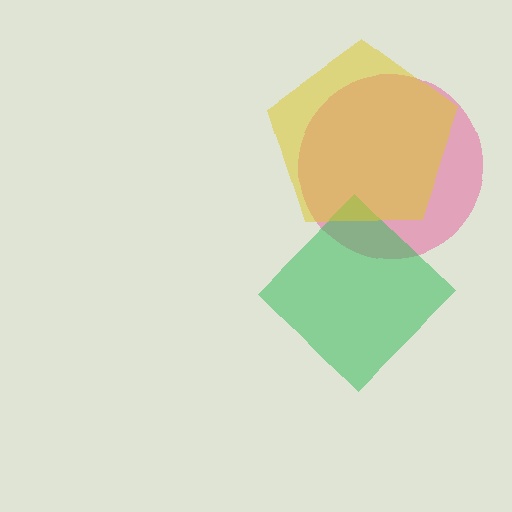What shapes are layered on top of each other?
The layered shapes are: a pink circle, a green diamond, a yellow pentagon.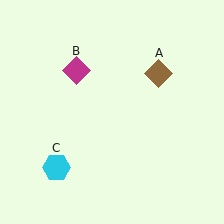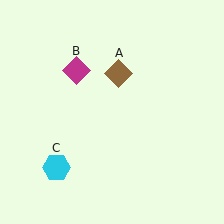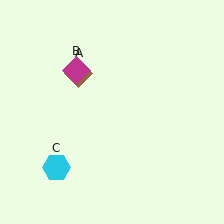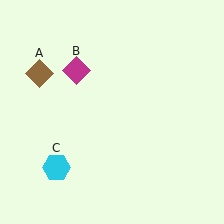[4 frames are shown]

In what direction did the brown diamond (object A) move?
The brown diamond (object A) moved left.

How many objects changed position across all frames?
1 object changed position: brown diamond (object A).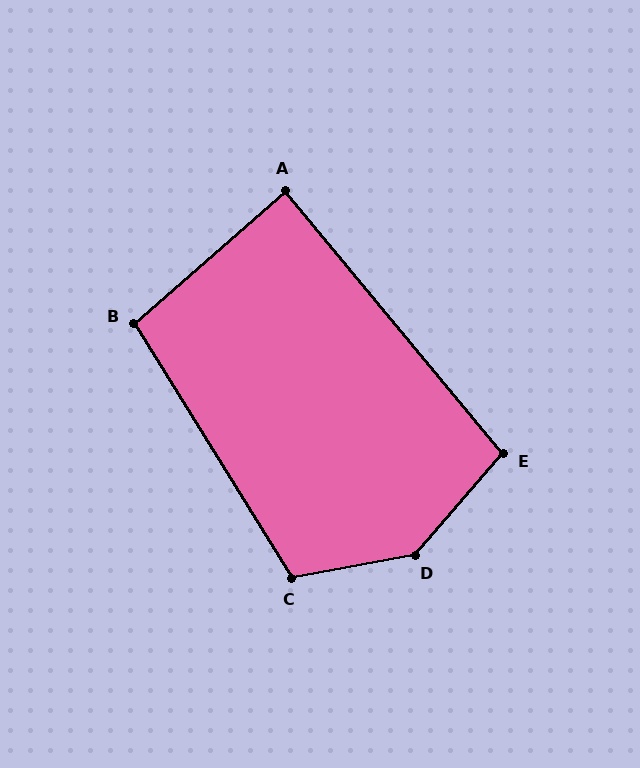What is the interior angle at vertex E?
Approximately 100 degrees (obtuse).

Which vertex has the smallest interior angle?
A, at approximately 89 degrees.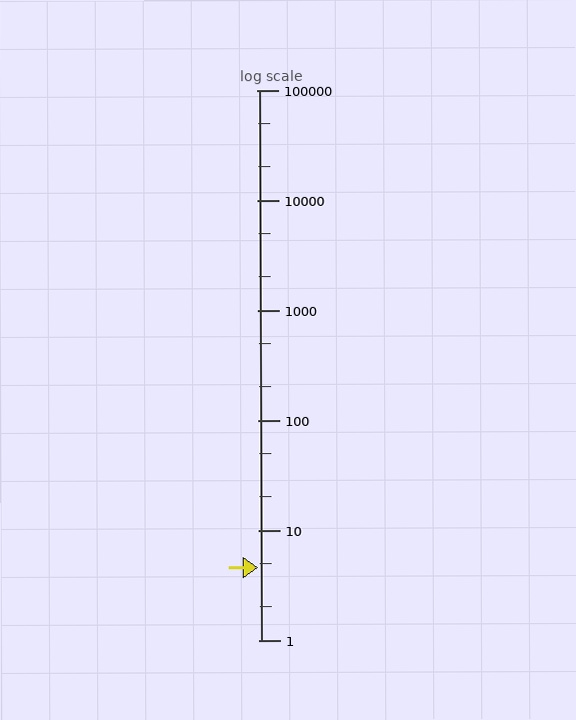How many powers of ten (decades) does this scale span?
The scale spans 5 decades, from 1 to 100000.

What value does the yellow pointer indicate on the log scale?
The pointer indicates approximately 4.6.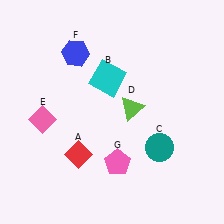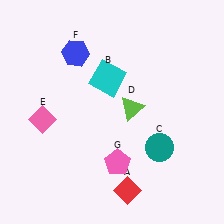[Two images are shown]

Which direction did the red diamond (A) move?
The red diamond (A) moved right.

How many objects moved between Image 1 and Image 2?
1 object moved between the two images.